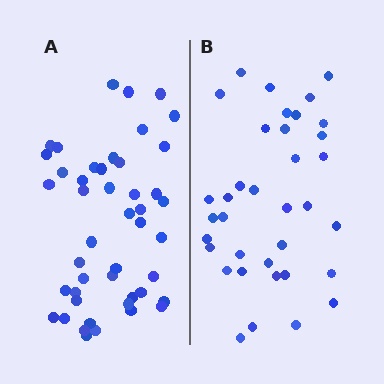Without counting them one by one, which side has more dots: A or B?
Region A (the left region) has more dots.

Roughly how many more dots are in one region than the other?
Region A has roughly 10 or so more dots than region B.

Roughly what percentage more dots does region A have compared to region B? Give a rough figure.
About 30% more.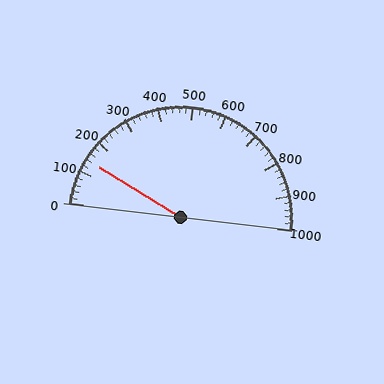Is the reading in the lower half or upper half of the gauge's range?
The reading is in the lower half of the range (0 to 1000).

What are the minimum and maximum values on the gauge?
The gauge ranges from 0 to 1000.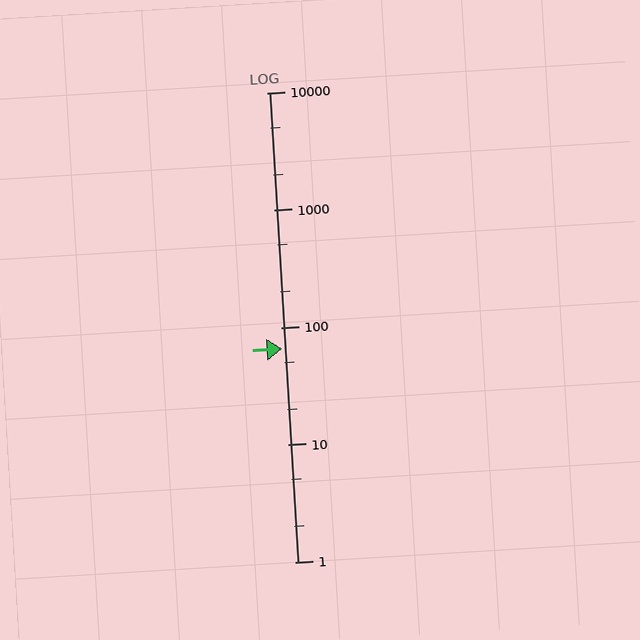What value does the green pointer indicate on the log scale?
The pointer indicates approximately 65.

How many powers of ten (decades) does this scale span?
The scale spans 4 decades, from 1 to 10000.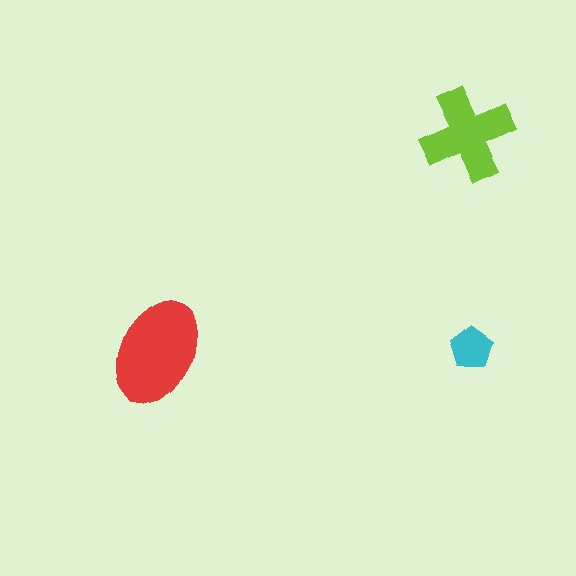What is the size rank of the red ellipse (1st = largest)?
1st.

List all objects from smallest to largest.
The cyan pentagon, the lime cross, the red ellipse.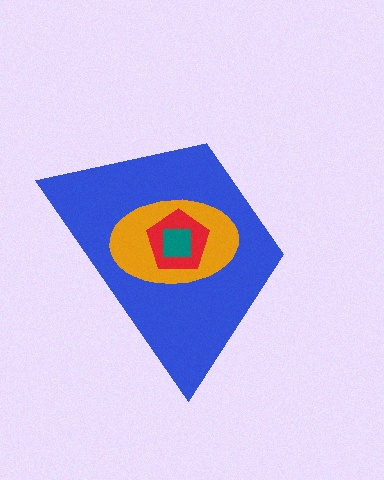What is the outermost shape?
The blue trapezoid.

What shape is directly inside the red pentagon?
The teal square.